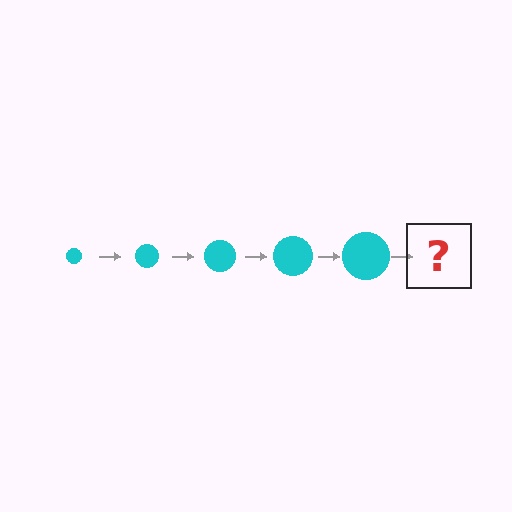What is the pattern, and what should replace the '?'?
The pattern is that the circle gets progressively larger each step. The '?' should be a cyan circle, larger than the previous one.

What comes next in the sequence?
The next element should be a cyan circle, larger than the previous one.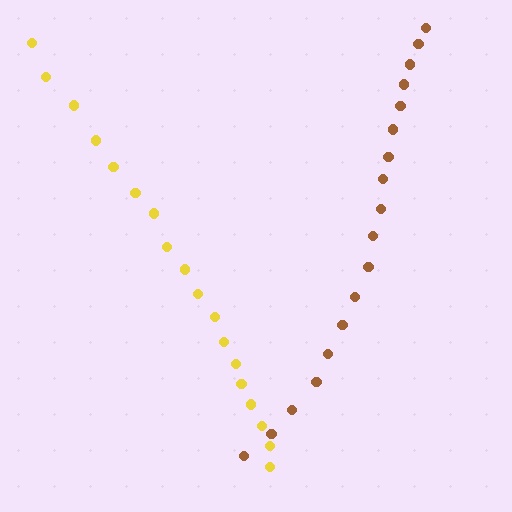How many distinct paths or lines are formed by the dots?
There are 2 distinct paths.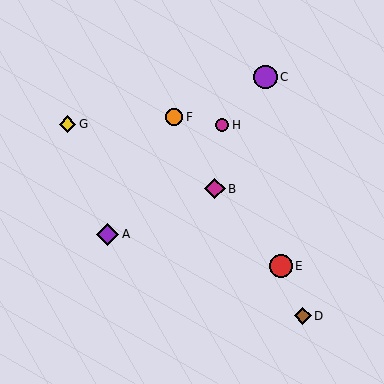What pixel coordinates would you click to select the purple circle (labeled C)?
Click at (265, 77) to select the purple circle C.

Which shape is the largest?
The purple circle (labeled C) is the largest.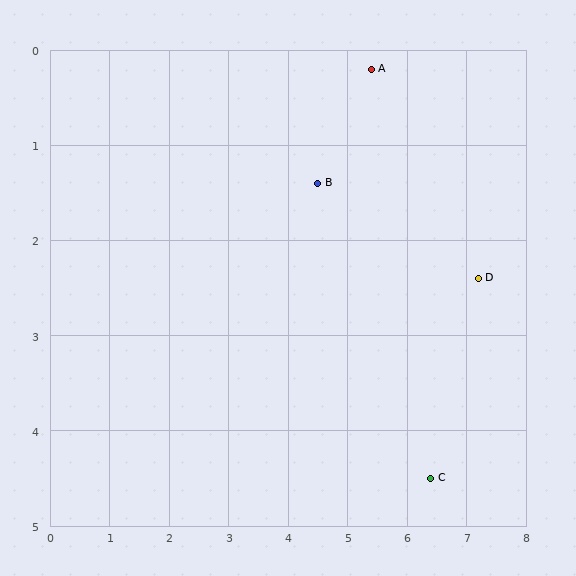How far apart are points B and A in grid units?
Points B and A are about 1.5 grid units apart.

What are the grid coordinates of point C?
Point C is at approximately (6.4, 4.5).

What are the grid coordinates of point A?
Point A is at approximately (5.4, 0.2).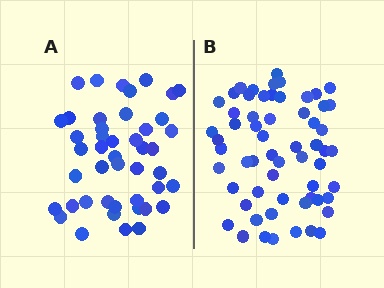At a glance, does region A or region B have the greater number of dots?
Region B (the right region) has more dots.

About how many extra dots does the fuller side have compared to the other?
Region B has approximately 15 more dots than region A.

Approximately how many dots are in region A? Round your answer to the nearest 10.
About 40 dots. (The exact count is 45, which rounds to 40.)